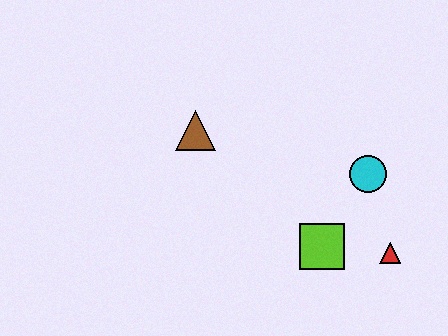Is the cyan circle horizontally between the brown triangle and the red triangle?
Yes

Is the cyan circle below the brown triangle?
Yes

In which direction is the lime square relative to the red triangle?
The lime square is to the left of the red triangle.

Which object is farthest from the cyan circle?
The brown triangle is farthest from the cyan circle.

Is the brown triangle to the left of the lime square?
Yes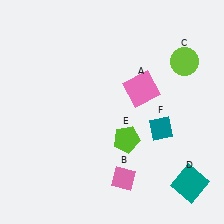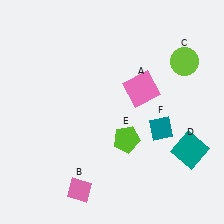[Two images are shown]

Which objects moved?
The objects that moved are: the pink diamond (B), the teal square (D).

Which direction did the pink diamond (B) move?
The pink diamond (B) moved left.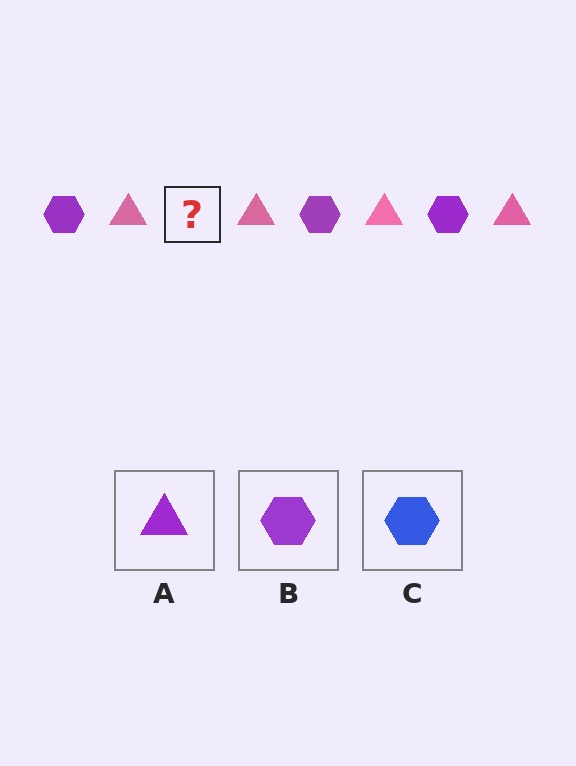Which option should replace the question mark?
Option B.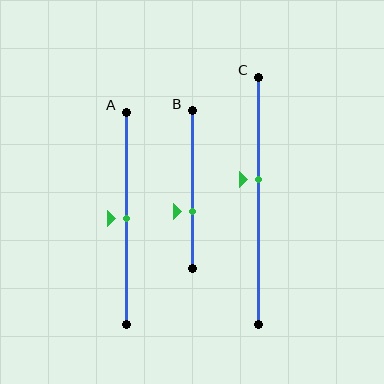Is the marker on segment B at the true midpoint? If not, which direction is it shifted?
No, the marker on segment B is shifted downward by about 13% of the segment length.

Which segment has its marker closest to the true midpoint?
Segment A has its marker closest to the true midpoint.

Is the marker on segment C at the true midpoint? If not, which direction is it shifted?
No, the marker on segment C is shifted upward by about 9% of the segment length.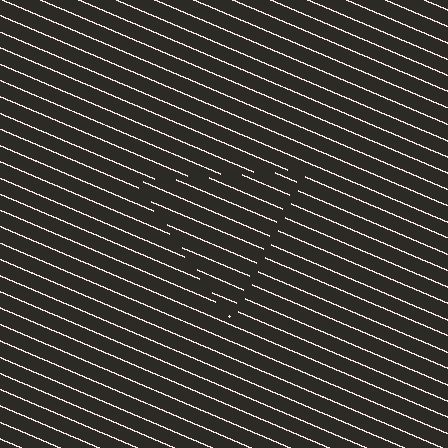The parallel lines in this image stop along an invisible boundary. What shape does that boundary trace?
An illusory triangle. The interior of the shape contains the same grating, shifted by half a period — the contour is defined by the phase discontinuity where line-ends from the inner and outer gratings abut.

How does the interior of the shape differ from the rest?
The interior of the shape contains the same grating, shifted by half a period — the contour is defined by the phase discontinuity where line-ends from the inner and outer gratings abut.